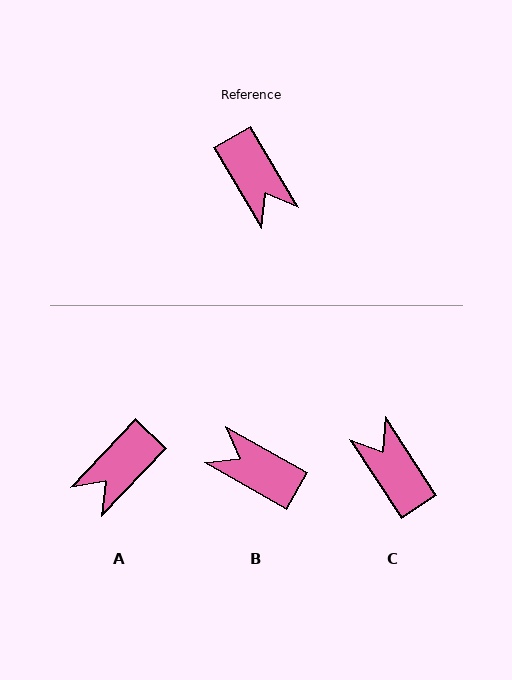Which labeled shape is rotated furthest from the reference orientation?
C, about 177 degrees away.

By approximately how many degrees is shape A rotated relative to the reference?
Approximately 74 degrees clockwise.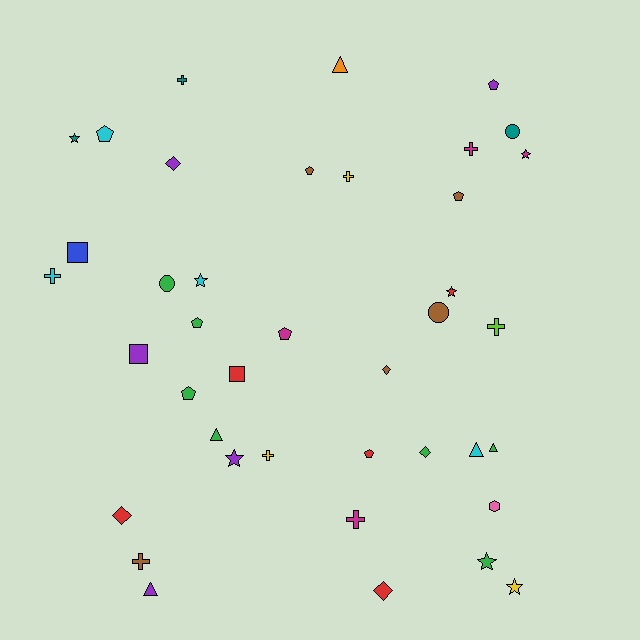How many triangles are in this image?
There are 5 triangles.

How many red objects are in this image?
There are 5 red objects.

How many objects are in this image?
There are 40 objects.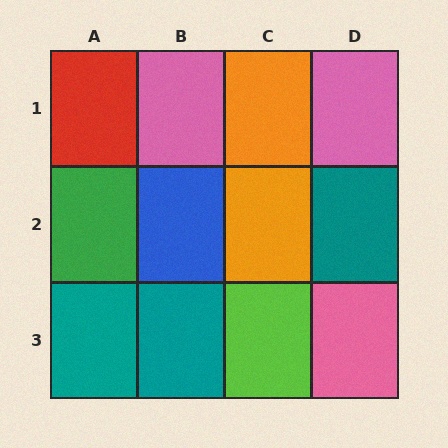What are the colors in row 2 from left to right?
Green, blue, orange, teal.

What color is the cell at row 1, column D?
Pink.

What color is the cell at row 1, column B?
Pink.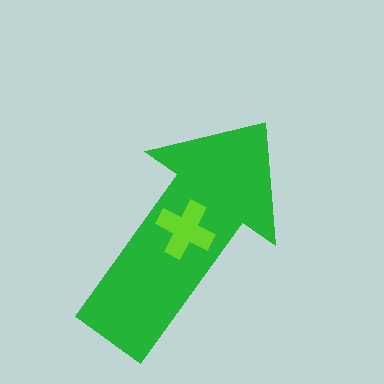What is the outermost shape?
The green arrow.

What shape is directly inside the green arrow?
The lime cross.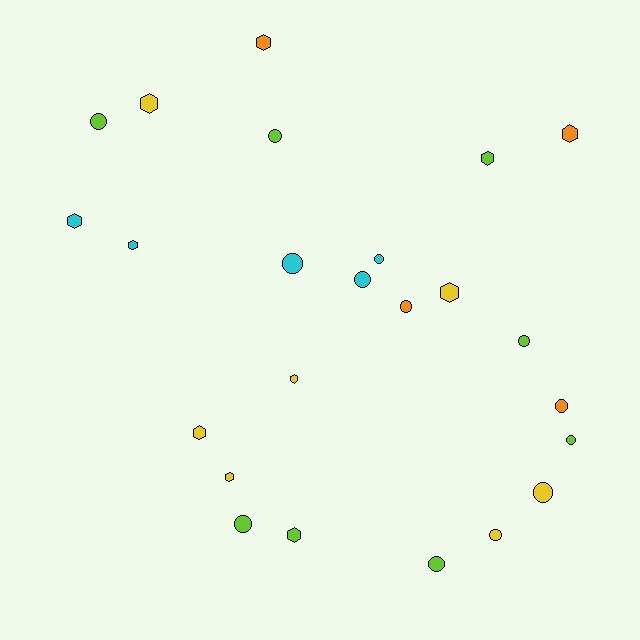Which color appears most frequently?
Lime, with 8 objects.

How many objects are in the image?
There are 24 objects.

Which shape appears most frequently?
Circle, with 13 objects.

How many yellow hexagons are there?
There are 5 yellow hexagons.